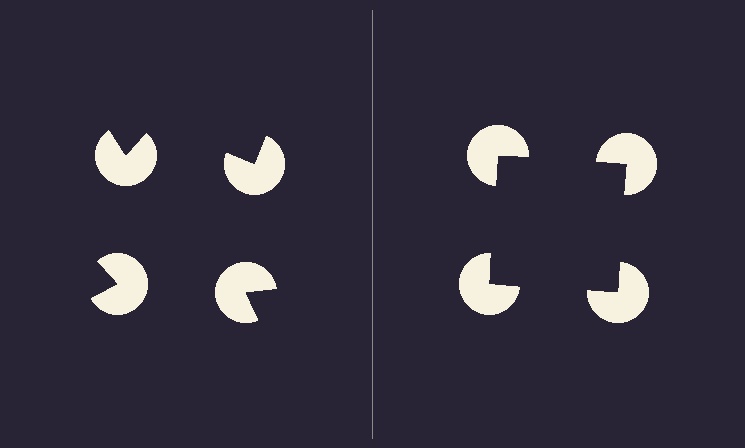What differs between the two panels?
The pac-man discs are positioned identically on both sides; only the wedge orientations differ. On the right they align to a square; on the left they are misaligned.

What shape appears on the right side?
An illusory square.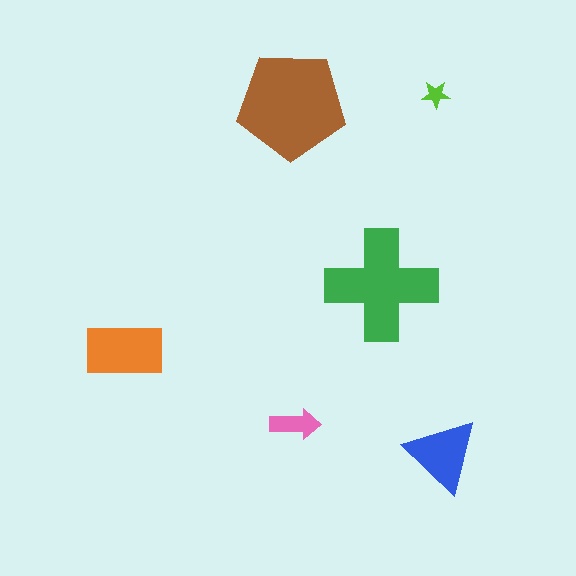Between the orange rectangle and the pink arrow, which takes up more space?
The orange rectangle.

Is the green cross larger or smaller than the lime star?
Larger.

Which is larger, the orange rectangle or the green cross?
The green cross.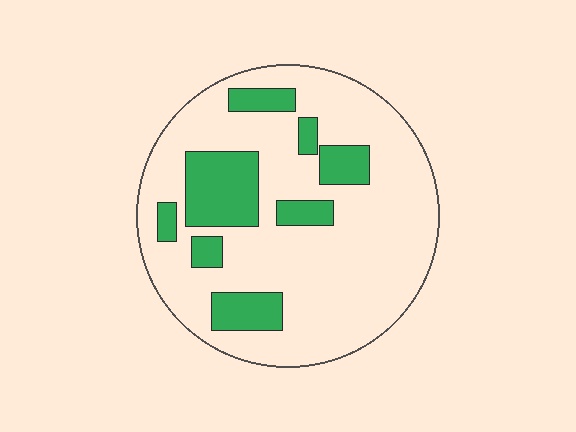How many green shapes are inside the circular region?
8.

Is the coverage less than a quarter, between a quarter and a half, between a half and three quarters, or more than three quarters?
Less than a quarter.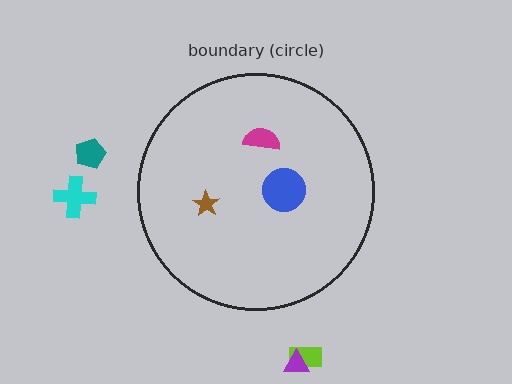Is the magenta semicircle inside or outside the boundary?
Inside.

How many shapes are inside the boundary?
3 inside, 4 outside.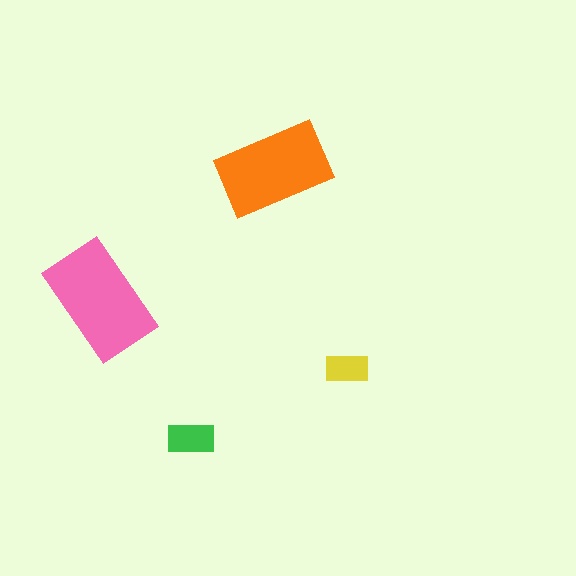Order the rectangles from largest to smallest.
the pink one, the orange one, the green one, the yellow one.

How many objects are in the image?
There are 4 objects in the image.